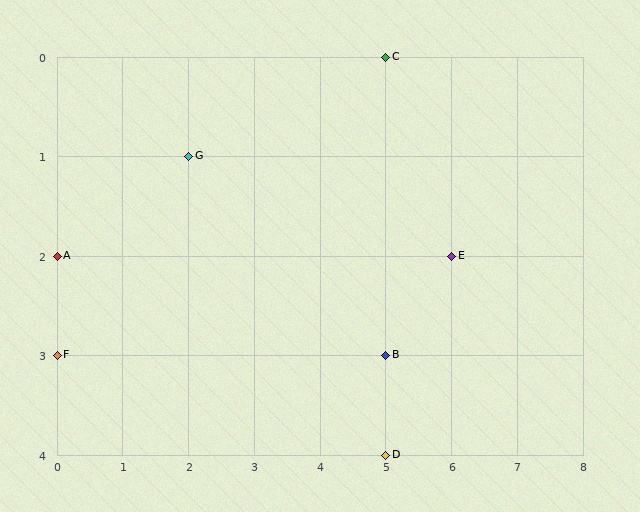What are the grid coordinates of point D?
Point D is at grid coordinates (5, 4).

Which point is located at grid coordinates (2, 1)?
Point G is at (2, 1).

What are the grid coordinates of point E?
Point E is at grid coordinates (6, 2).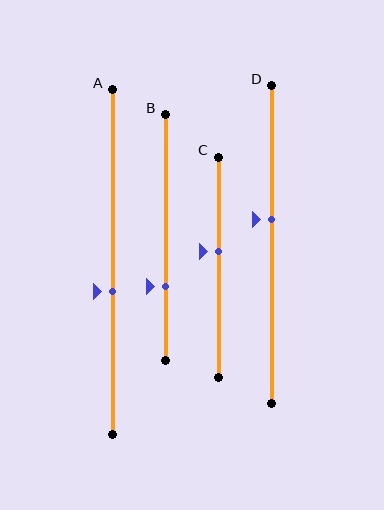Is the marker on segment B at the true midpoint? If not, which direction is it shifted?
No, the marker on segment B is shifted downward by about 20% of the segment length.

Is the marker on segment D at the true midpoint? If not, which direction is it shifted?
No, the marker on segment D is shifted upward by about 8% of the segment length.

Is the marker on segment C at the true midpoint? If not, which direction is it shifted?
No, the marker on segment C is shifted upward by about 7% of the segment length.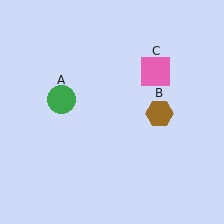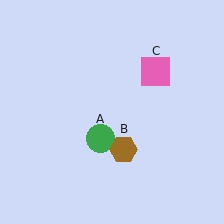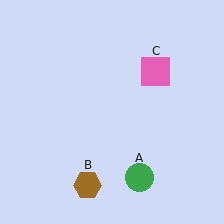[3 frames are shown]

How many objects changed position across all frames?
2 objects changed position: green circle (object A), brown hexagon (object B).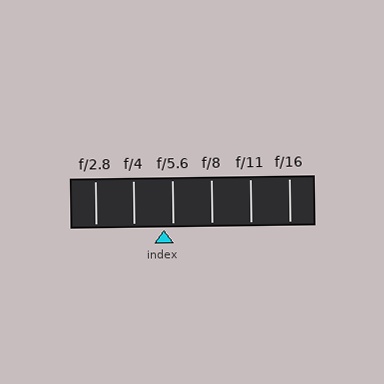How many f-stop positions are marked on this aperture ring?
There are 6 f-stop positions marked.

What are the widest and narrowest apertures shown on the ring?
The widest aperture shown is f/2.8 and the narrowest is f/16.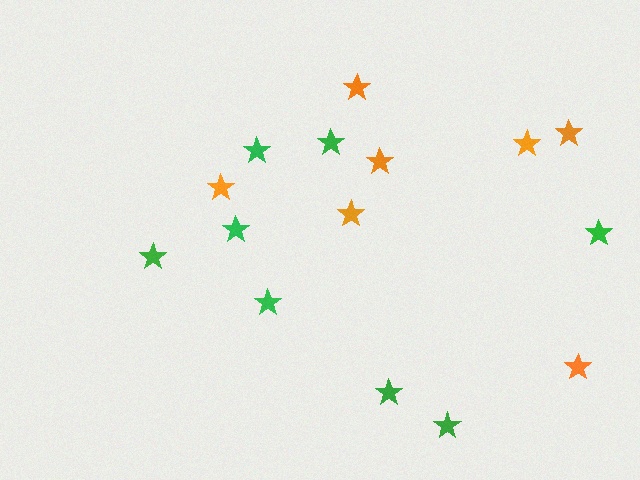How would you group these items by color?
There are 2 groups: one group of orange stars (7) and one group of green stars (8).